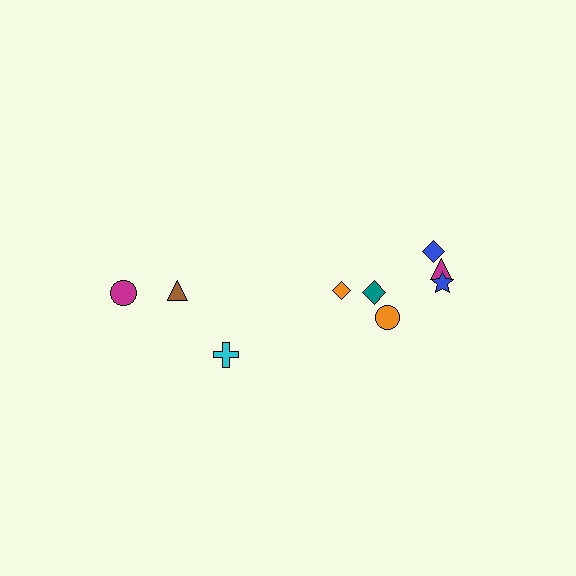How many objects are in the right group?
There are 6 objects.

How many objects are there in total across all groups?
There are 9 objects.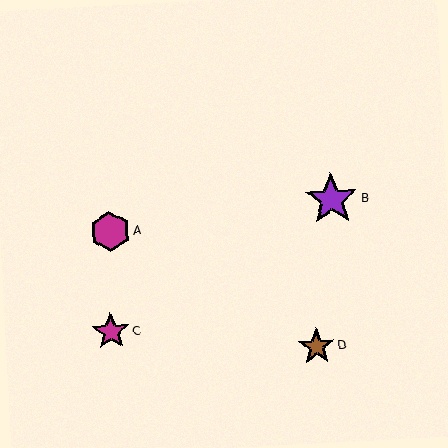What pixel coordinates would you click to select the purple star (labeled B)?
Click at (331, 199) to select the purple star B.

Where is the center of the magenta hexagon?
The center of the magenta hexagon is at (110, 232).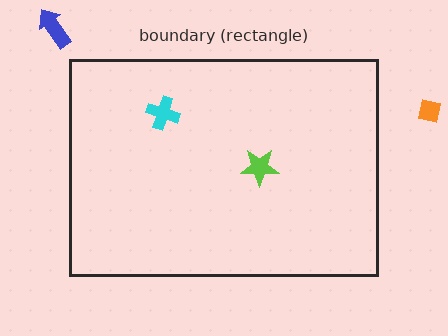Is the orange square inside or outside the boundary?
Outside.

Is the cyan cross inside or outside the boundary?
Inside.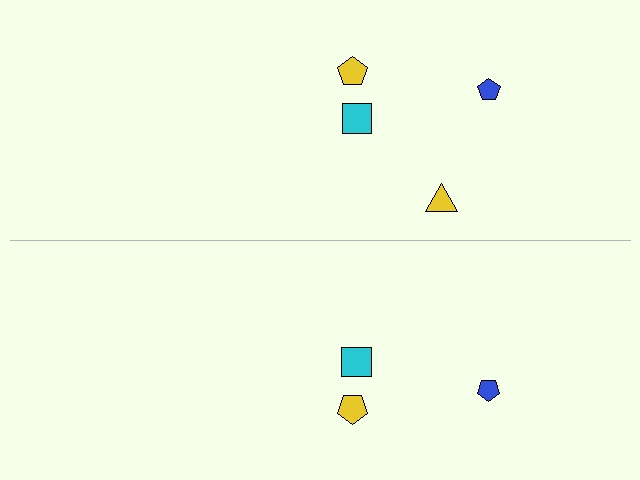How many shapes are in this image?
There are 7 shapes in this image.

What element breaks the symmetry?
A yellow triangle is missing from the bottom side.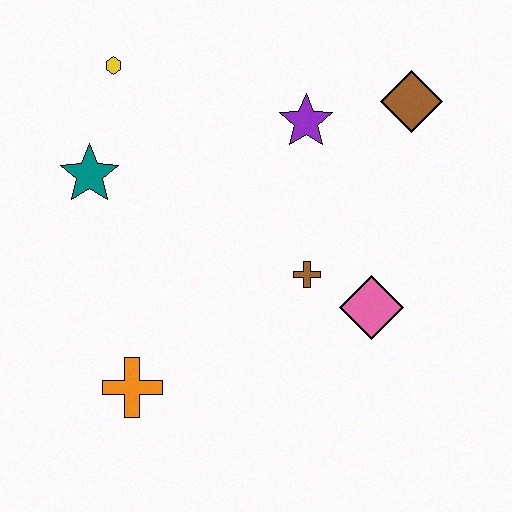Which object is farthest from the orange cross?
The brown diamond is farthest from the orange cross.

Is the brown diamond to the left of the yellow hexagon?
No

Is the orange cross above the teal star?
No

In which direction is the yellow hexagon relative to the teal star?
The yellow hexagon is above the teal star.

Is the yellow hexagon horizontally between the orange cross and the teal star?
Yes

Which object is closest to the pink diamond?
The brown cross is closest to the pink diamond.